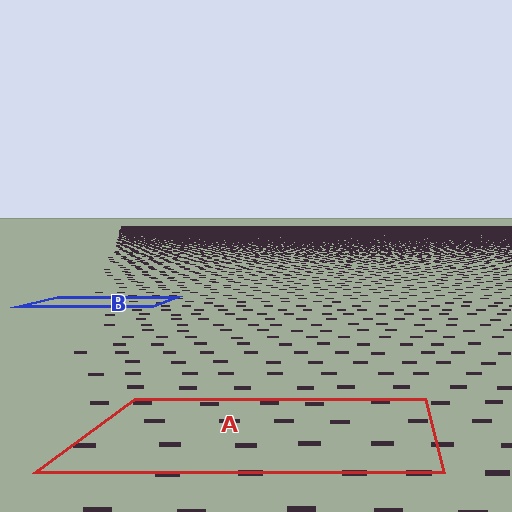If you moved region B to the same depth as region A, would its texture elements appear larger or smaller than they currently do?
They would appear larger. At a closer depth, the same texture elements are projected at a bigger on-screen size.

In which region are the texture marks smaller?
The texture marks are smaller in region B, because it is farther away.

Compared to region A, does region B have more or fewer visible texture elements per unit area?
Region B has more texture elements per unit area — they are packed more densely because it is farther away.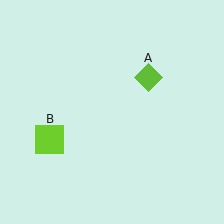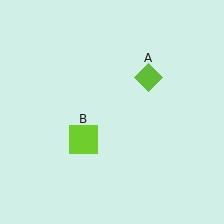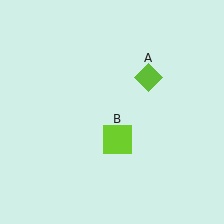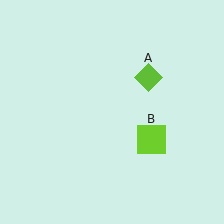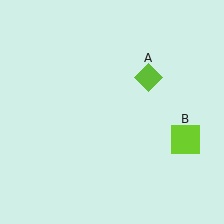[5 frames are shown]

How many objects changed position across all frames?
1 object changed position: lime square (object B).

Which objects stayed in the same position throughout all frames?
Lime diamond (object A) remained stationary.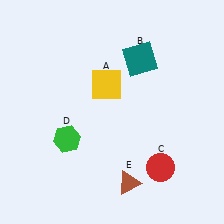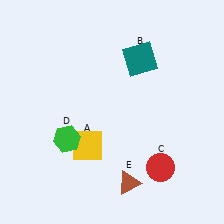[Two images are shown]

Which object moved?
The yellow square (A) moved down.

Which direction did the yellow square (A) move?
The yellow square (A) moved down.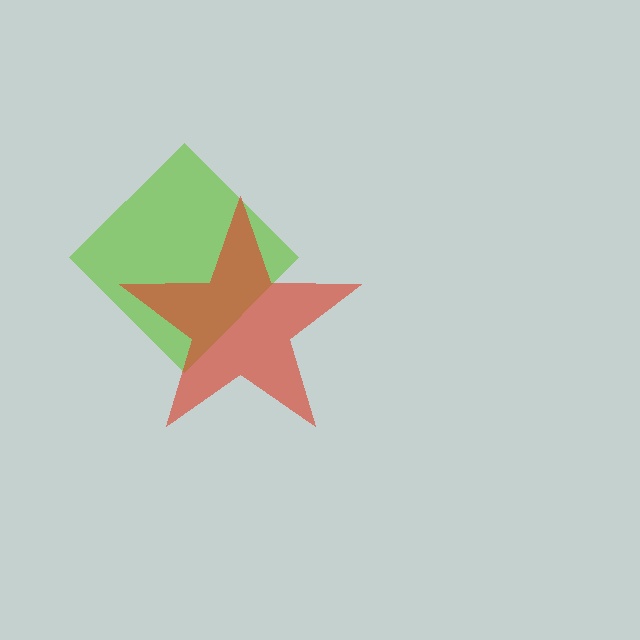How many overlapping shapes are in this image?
There are 2 overlapping shapes in the image.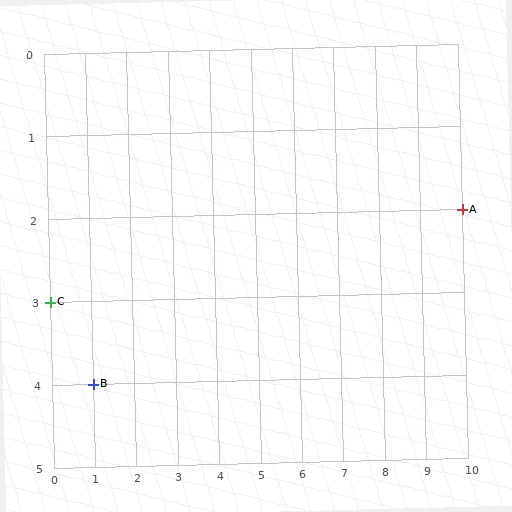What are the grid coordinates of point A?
Point A is at grid coordinates (10, 2).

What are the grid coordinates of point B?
Point B is at grid coordinates (1, 4).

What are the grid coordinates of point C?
Point C is at grid coordinates (0, 3).